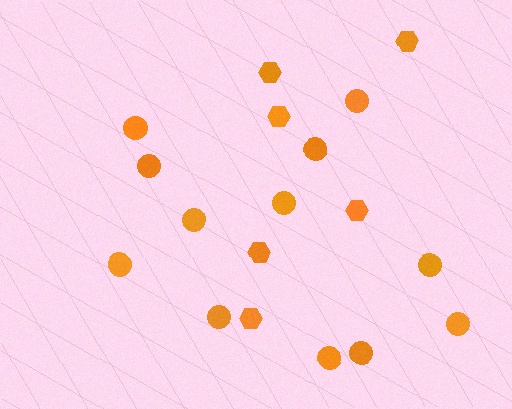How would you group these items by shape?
There are 2 groups: one group of hexagons (6) and one group of circles (12).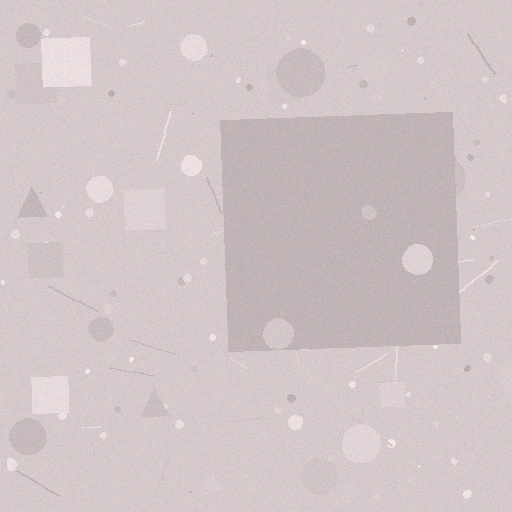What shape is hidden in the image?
A square is hidden in the image.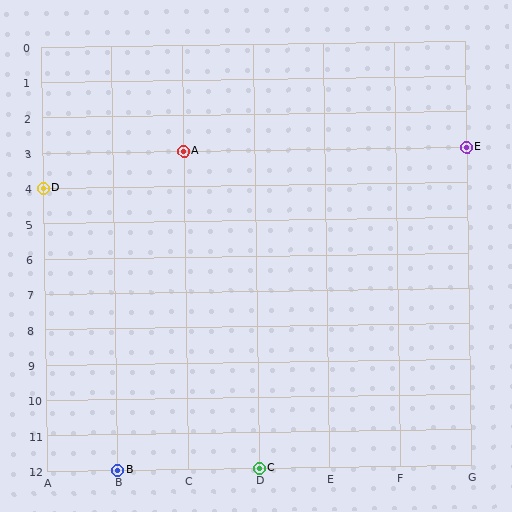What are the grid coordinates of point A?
Point A is at grid coordinates (C, 3).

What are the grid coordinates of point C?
Point C is at grid coordinates (D, 12).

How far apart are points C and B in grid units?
Points C and B are 2 columns apart.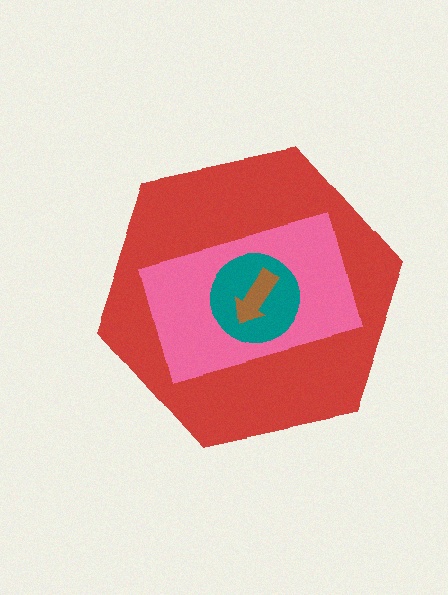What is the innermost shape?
The brown arrow.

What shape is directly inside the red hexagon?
The pink rectangle.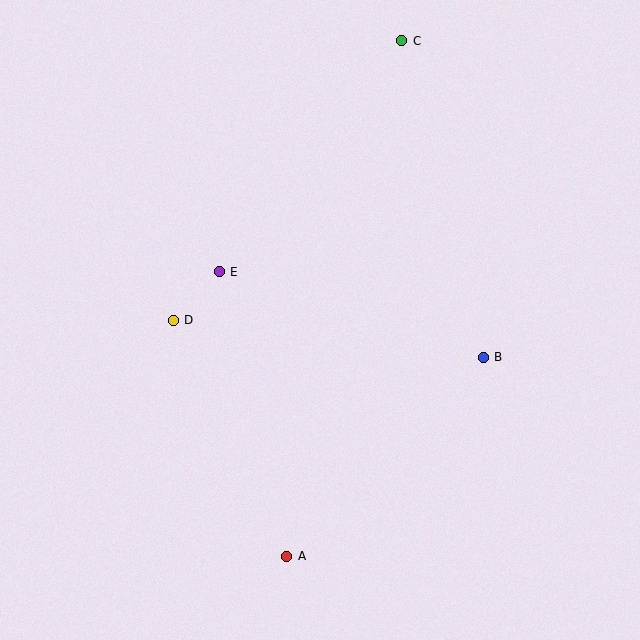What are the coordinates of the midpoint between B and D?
The midpoint between B and D is at (328, 339).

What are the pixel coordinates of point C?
Point C is at (402, 41).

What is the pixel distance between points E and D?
The distance between E and D is 67 pixels.